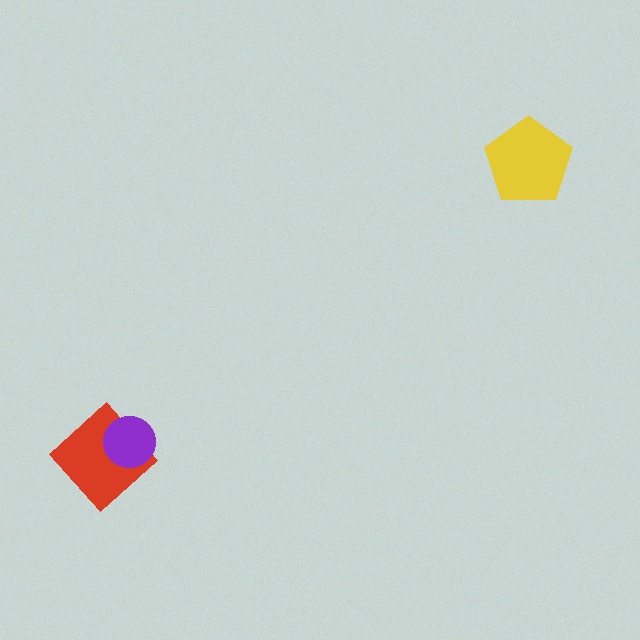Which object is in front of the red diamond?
The purple circle is in front of the red diamond.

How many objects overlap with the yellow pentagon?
0 objects overlap with the yellow pentagon.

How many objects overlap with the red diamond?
1 object overlaps with the red diamond.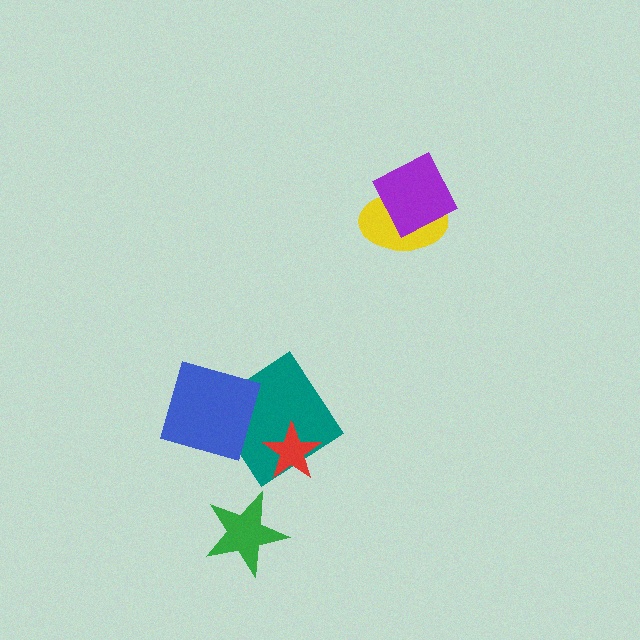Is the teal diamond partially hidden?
Yes, it is partially covered by another shape.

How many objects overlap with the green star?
0 objects overlap with the green star.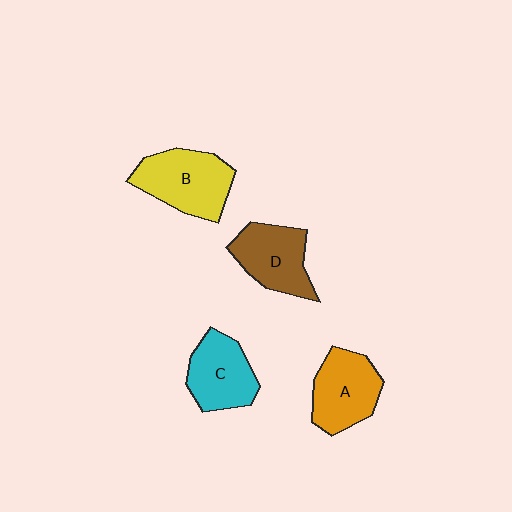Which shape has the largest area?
Shape B (yellow).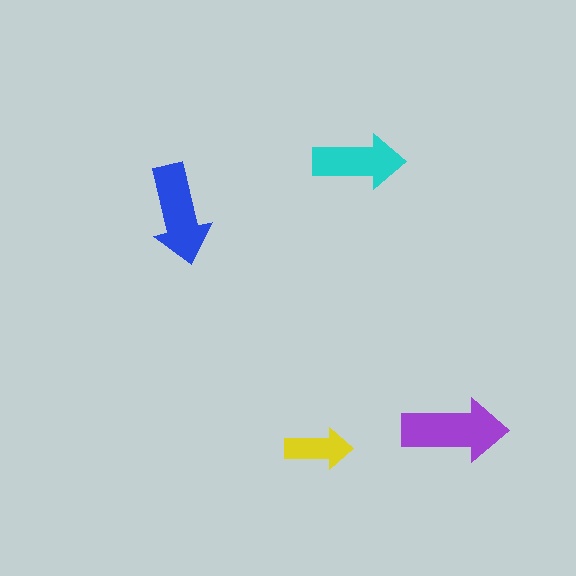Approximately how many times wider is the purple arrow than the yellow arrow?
About 1.5 times wider.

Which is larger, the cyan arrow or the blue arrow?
The blue one.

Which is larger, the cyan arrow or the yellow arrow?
The cyan one.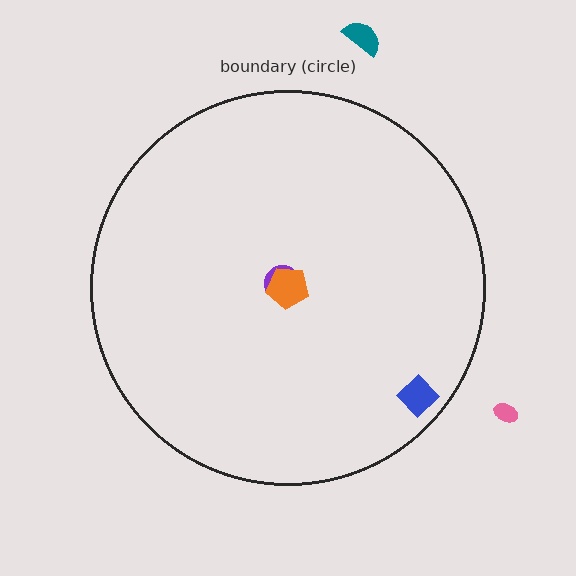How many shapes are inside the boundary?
3 inside, 2 outside.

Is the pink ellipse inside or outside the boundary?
Outside.